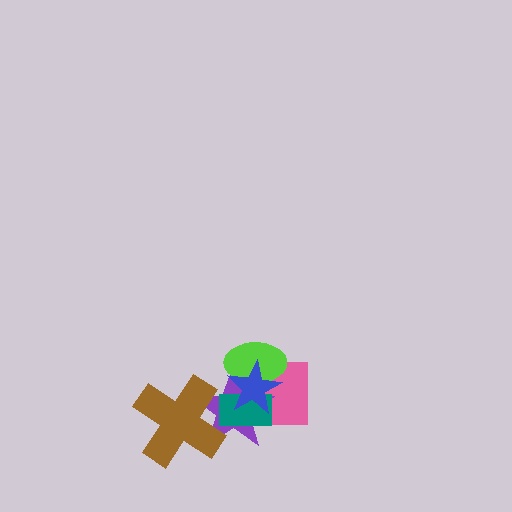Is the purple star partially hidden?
Yes, it is partially covered by another shape.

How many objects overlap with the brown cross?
1 object overlaps with the brown cross.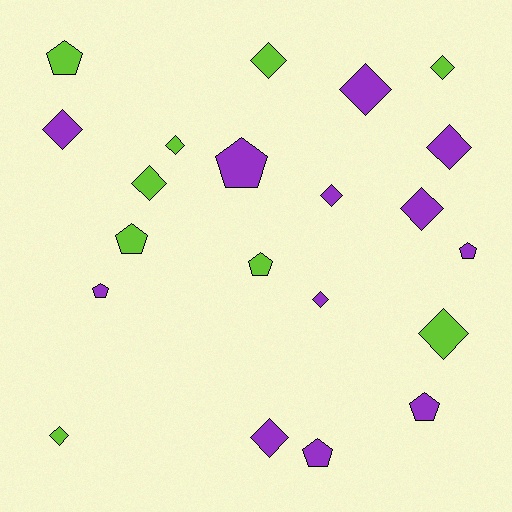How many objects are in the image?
There are 21 objects.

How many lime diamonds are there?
There are 6 lime diamonds.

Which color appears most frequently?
Purple, with 12 objects.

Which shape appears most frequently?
Diamond, with 13 objects.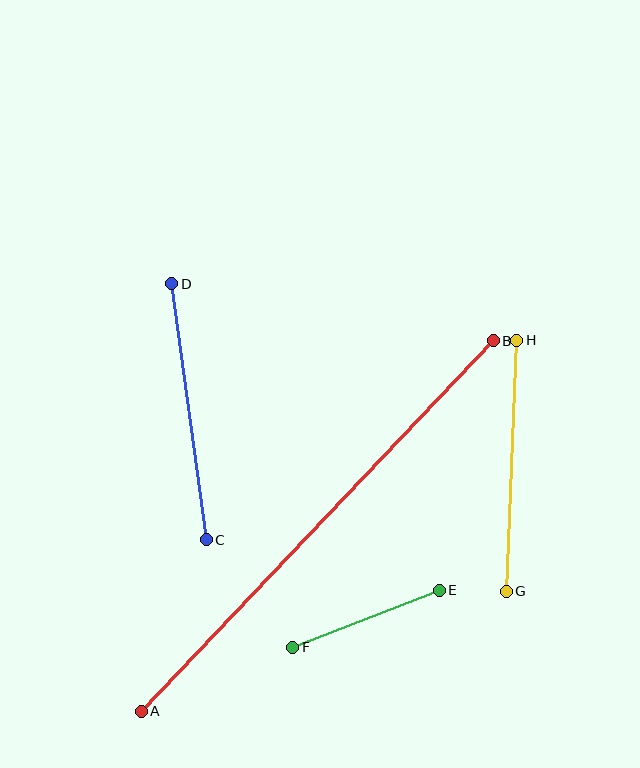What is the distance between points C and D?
The distance is approximately 258 pixels.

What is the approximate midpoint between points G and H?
The midpoint is at approximately (512, 466) pixels.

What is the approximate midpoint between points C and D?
The midpoint is at approximately (189, 412) pixels.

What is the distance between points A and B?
The distance is approximately 512 pixels.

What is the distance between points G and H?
The distance is approximately 251 pixels.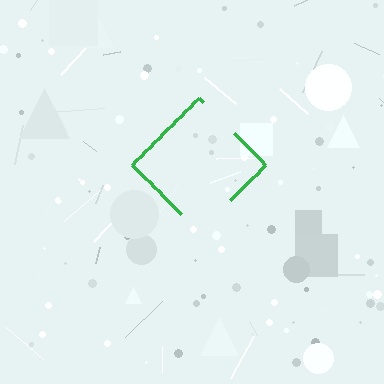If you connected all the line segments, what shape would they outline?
They would outline a diamond.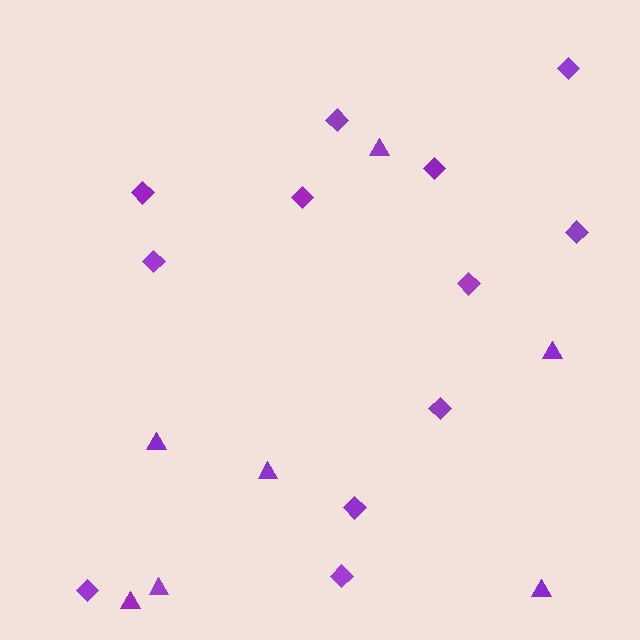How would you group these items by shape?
There are 2 groups: one group of diamonds (12) and one group of triangles (7).